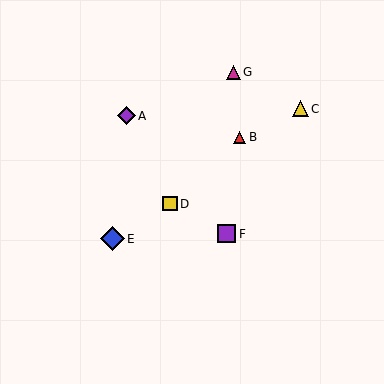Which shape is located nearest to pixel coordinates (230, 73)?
The magenta triangle (labeled G) at (233, 72) is nearest to that location.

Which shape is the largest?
The blue diamond (labeled E) is the largest.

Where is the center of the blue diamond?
The center of the blue diamond is at (112, 239).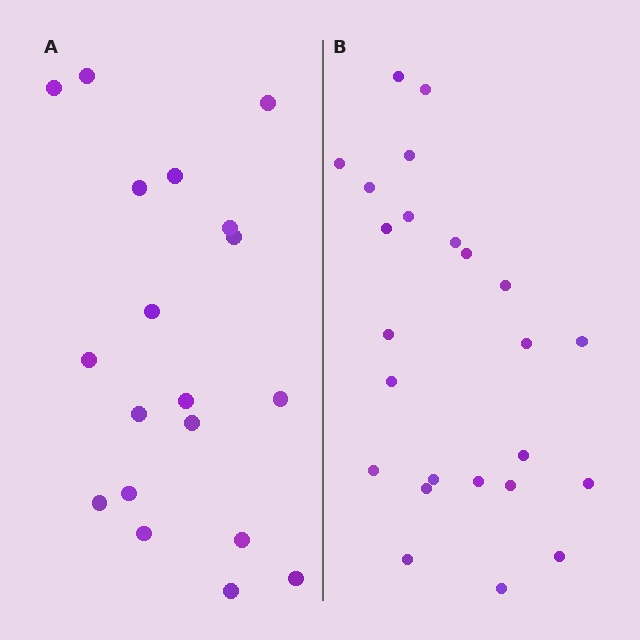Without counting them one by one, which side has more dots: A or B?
Region B (the right region) has more dots.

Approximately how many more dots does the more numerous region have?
Region B has about 5 more dots than region A.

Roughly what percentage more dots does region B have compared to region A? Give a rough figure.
About 25% more.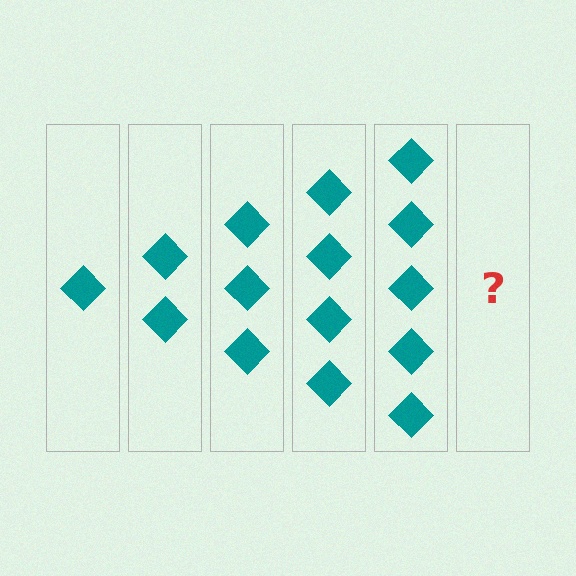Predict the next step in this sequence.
The next step is 6 diamonds.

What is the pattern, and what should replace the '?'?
The pattern is that each step adds one more diamond. The '?' should be 6 diamonds.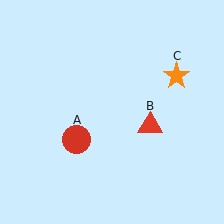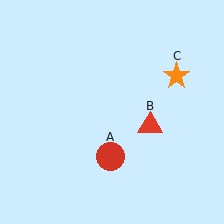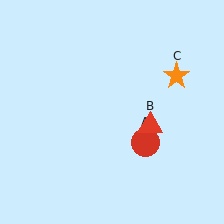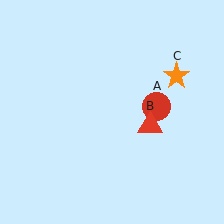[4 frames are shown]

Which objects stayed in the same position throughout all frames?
Red triangle (object B) and orange star (object C) remained stationary.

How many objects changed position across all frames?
1 object changed position: red circle (object A).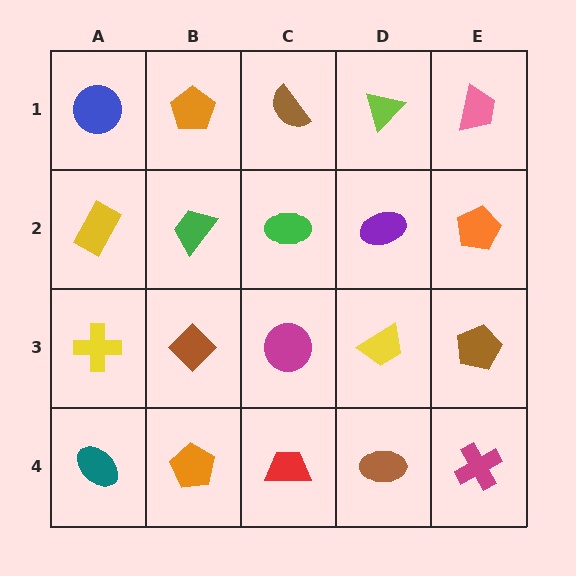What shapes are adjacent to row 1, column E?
An orange pentagon (row 2, column E), a lime triangle (row 1, column D).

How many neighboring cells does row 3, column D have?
4.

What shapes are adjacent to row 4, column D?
A yellow trapezoid (row 3, column D), a red trapezoid (row 4, column C), a magenta cross (row 4, column E).